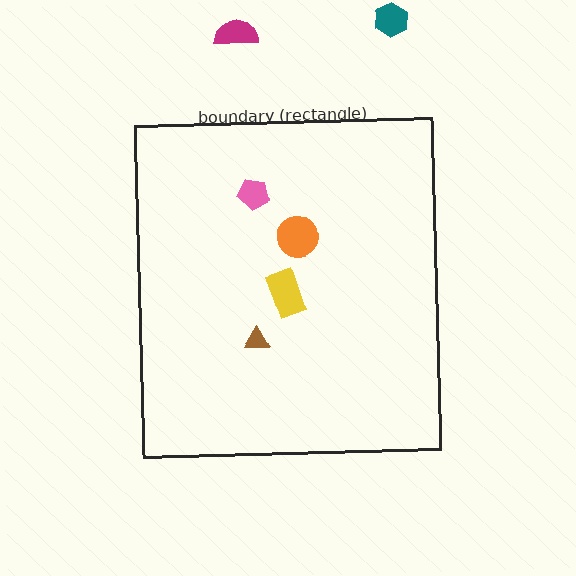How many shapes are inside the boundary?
4 inside, 2 outside.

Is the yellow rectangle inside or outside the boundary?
Inside.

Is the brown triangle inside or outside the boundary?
Inside.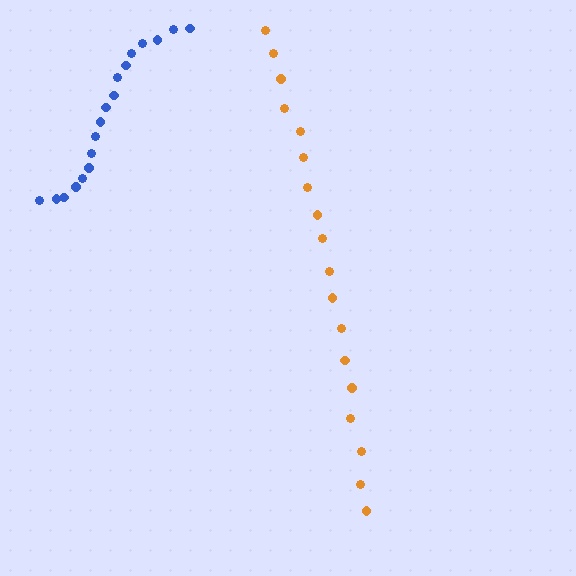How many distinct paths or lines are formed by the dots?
There are 2 distinct paths.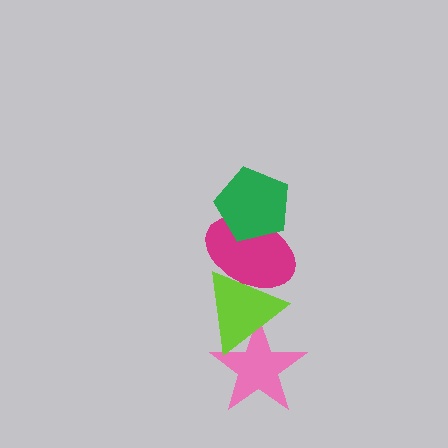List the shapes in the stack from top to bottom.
From top to bottom: the green pentagon, the magenta ellipse, the lime triangle, the pink star.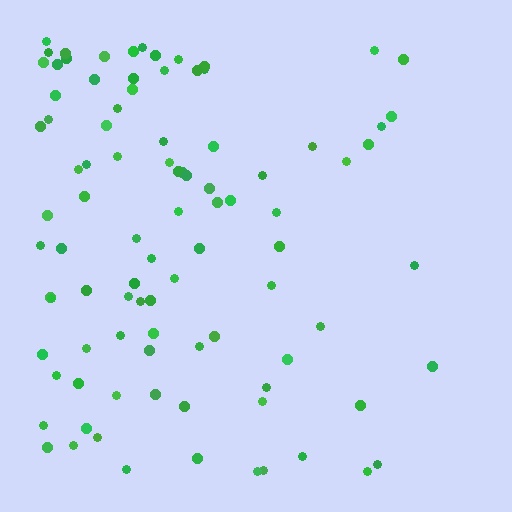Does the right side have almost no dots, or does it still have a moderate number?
Still a moderate number, just noticeably fewer than the left.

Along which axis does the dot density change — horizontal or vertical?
Horizontal.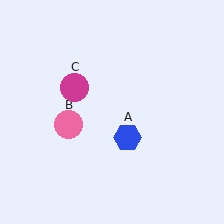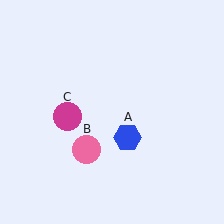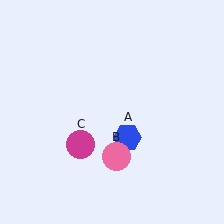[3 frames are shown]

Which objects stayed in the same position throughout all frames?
Blue hexagon (object A) remained stationary.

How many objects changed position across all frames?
2 objects changed position: pink circle (object B), magenta circle (object C).